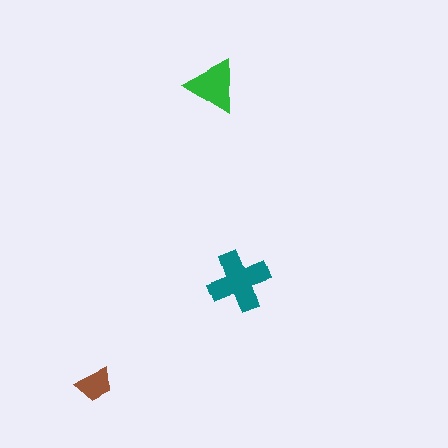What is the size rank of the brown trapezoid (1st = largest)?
3rd.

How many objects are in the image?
There are 3 objects in the image.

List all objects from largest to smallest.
The teal cross, the green triangle, the brown trapezoid.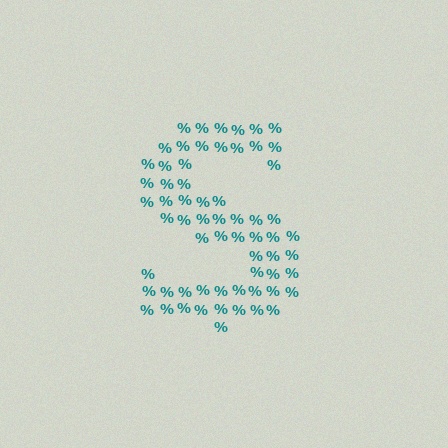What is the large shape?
The large shape is the letter S.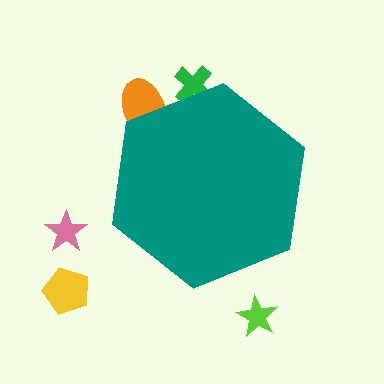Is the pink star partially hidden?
No, the pink star is fully visible.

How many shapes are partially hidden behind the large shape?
2 shapes are partially hidden.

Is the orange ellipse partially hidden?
Yes, the orange ellipse is partially hidden behind the teal hexagon.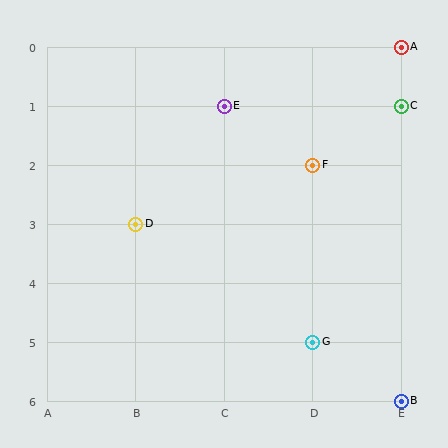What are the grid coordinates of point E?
Point E is at grid coordinates (C, 1).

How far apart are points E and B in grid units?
Points E and B are 2 columns and 5 rows apart (about 5.4 grid units diagonally).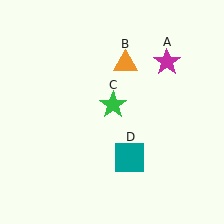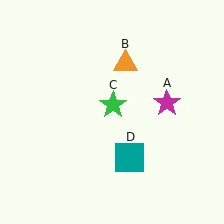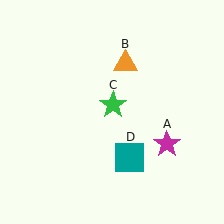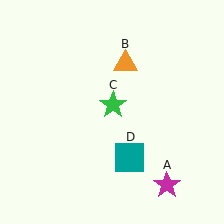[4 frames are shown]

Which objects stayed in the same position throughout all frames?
Orange triangle (object B) and green star (object C) and teal square (object D) remained stationary.